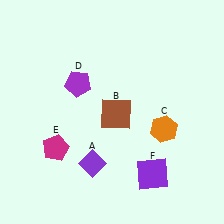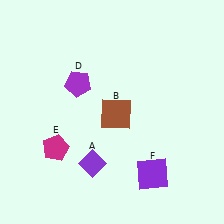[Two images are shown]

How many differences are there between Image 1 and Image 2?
There is 1 difference between the two images.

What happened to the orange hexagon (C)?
The orange hexagon (C) was removed in Image 2. It was in the bottom-right area of Image 1.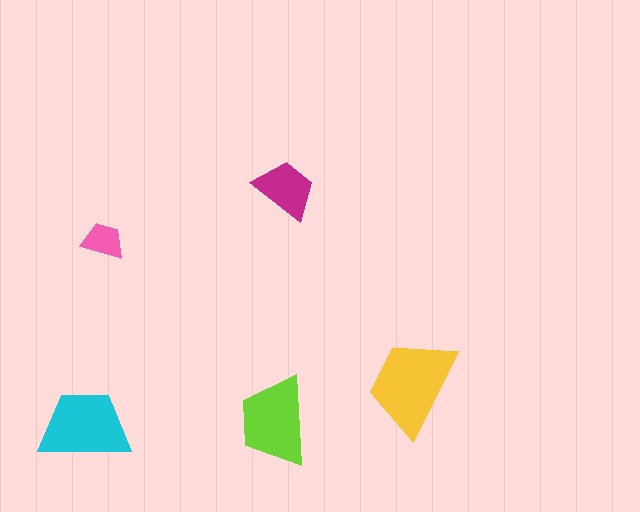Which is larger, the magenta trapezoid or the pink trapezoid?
The magenta one.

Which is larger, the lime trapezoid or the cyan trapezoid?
The cyan one.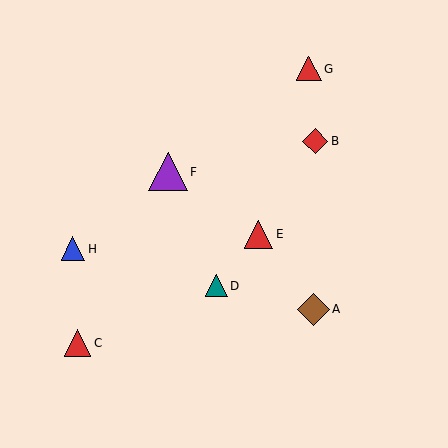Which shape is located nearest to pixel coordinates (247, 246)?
The red triangle (labeled E) at (259, 234) is nearest to that location.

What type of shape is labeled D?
Shape D is a teal triangle.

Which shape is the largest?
The purple triangle (labeled F) is the largest.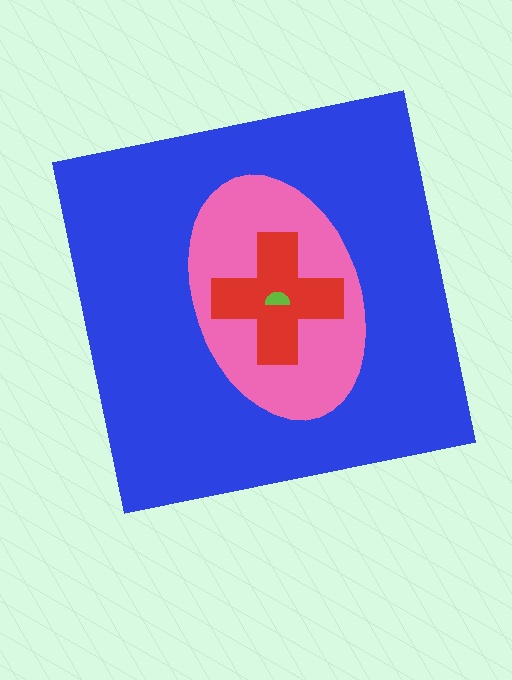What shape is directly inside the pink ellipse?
The red cross.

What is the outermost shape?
The blue square.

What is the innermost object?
The lime semicircle.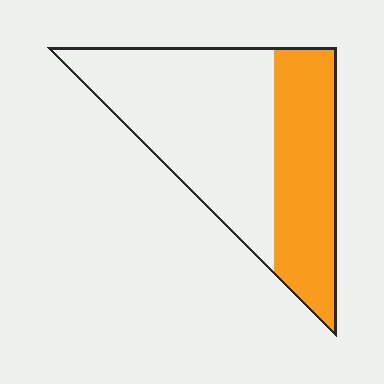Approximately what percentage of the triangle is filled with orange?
Approximately 40%.